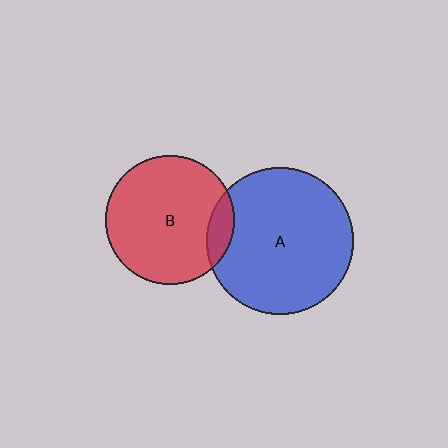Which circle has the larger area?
Circle A (blue).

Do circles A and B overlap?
Yes.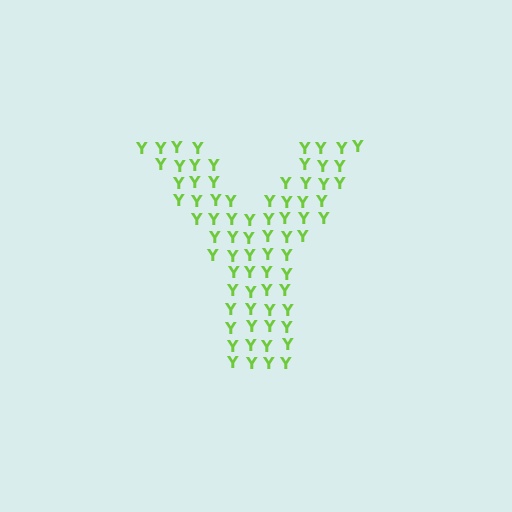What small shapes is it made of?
It is made of small letter Y's.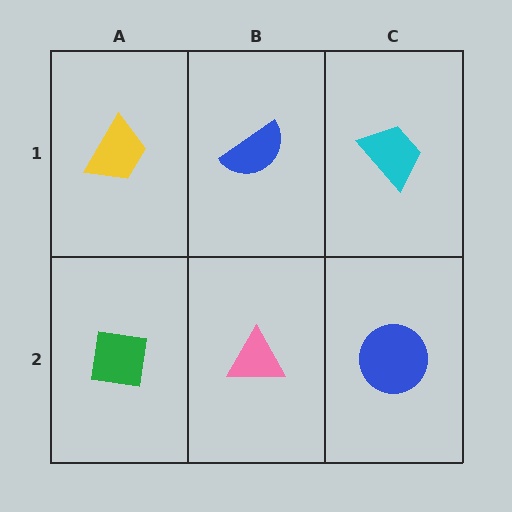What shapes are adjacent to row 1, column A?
A green square (row 2, column A), a blue semicircle (row 1, column B).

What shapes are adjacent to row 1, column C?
A blue circle (row 2, column C), a blue semicircle (row 1, column B).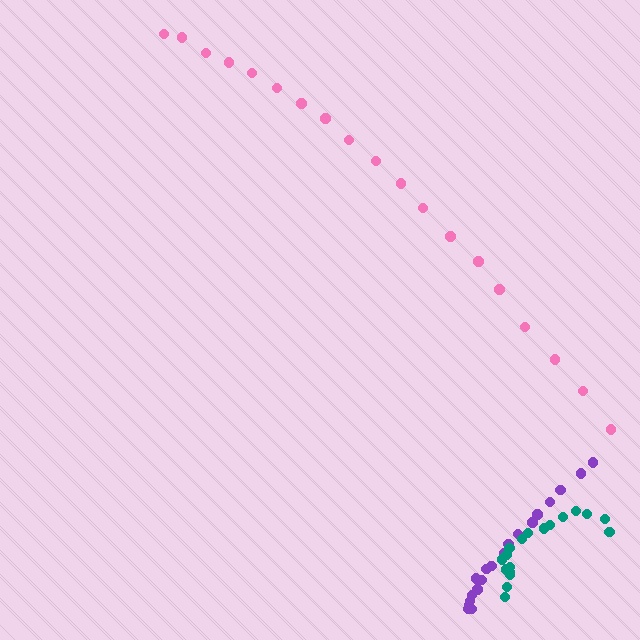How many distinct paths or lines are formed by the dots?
There are 3 distinct paths.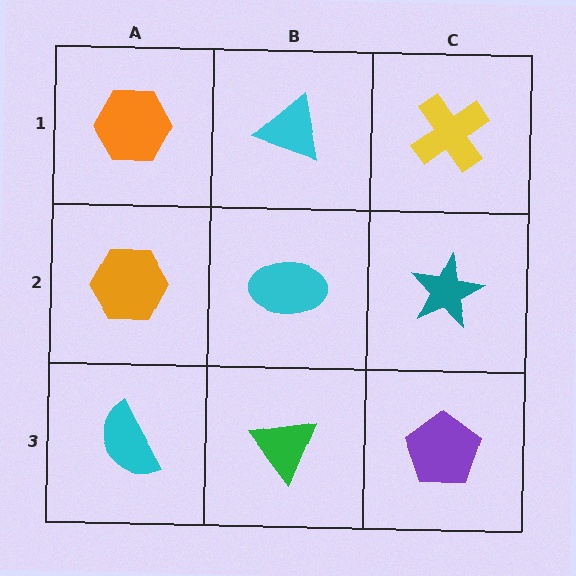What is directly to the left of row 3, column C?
A green triangle.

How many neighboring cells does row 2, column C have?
3.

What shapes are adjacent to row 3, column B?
A cyan ellipse (row 2, column B), a cyan semicircle (row 3, column A), a purple pentagon (row 3, column C).